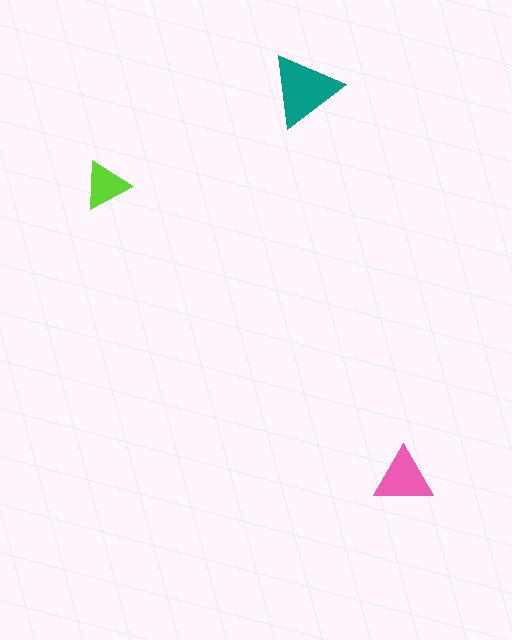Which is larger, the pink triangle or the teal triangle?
The teal one.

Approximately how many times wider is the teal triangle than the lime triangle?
About 1.5 times wider.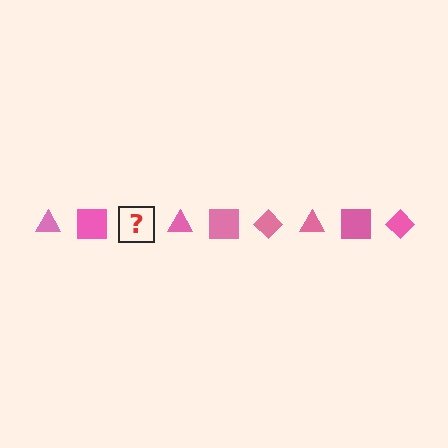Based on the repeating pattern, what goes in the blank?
The blank should be a pink diamond.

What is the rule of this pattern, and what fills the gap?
The rule is that the pattern cycles through triangle, square, diamond shapes in pink. The gap should be filled with a pink diamond.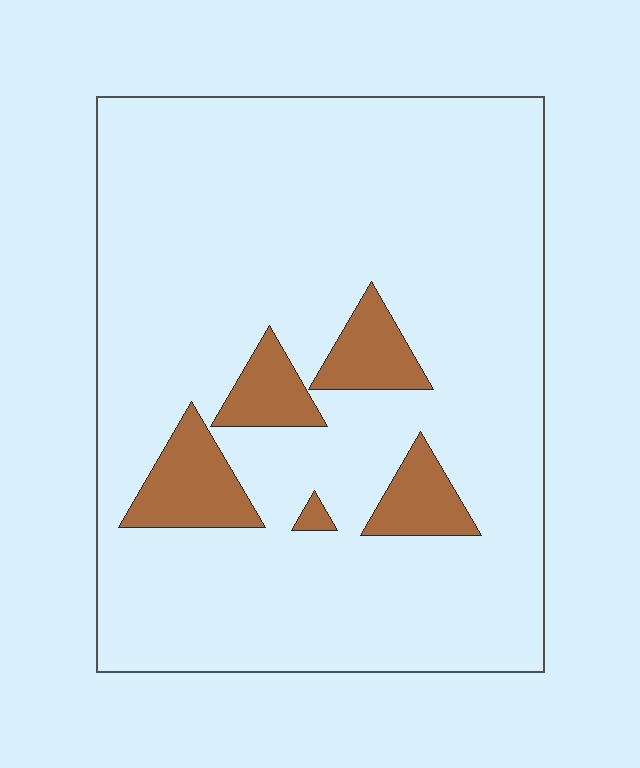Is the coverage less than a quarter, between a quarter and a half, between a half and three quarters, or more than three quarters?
Less than a quarter.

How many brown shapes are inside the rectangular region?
5.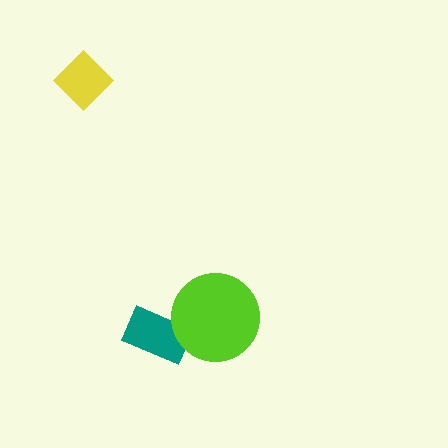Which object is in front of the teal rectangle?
The lime circle is in front of the teal rectangle.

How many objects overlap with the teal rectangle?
1 object overlaps with the teal rectangle.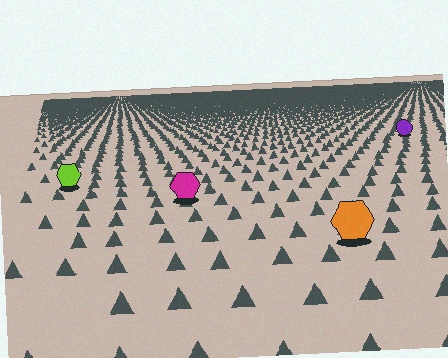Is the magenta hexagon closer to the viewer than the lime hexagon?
Yes. The magenta hexagon is closer — you can tell from the texture gradient: the ground texture is coarser near it.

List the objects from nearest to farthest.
From nearest to farthest: the orange hexagon, the magenta hexagon, the lime hexagon, the purple circle.